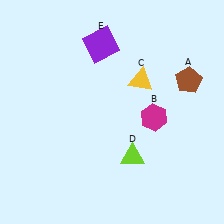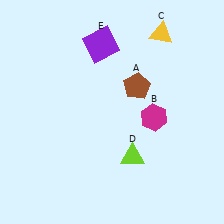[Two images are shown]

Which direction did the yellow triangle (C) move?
The yellow triangle (C) moved up.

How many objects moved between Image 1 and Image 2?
2 objects moved between the two images.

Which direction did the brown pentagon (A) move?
The brown pentagon (A) moved left.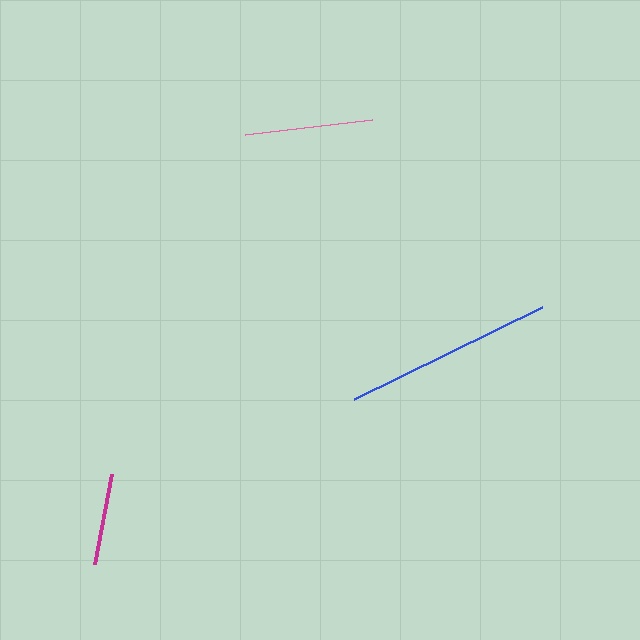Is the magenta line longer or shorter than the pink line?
The pink line is longer than the magenta line.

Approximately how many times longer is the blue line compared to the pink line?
The blue line is approximately 1.6 times the length of the pink line.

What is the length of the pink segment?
The pink segment is approximately 128 pixels long.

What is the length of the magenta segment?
The magenta segment is approximately 92 pixels long.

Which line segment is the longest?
The blue line is the longest at approximately 210 pixels.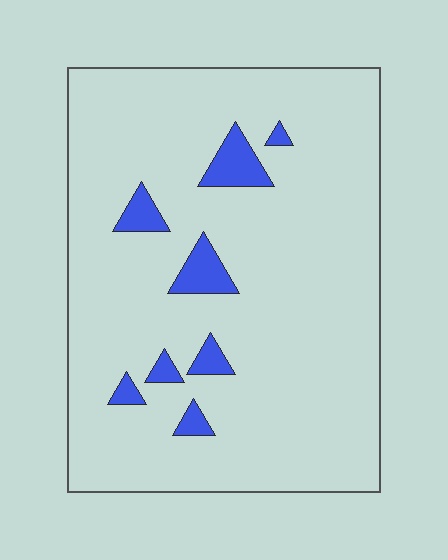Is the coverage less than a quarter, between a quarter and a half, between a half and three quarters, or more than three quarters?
Less than a quarter.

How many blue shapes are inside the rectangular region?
8.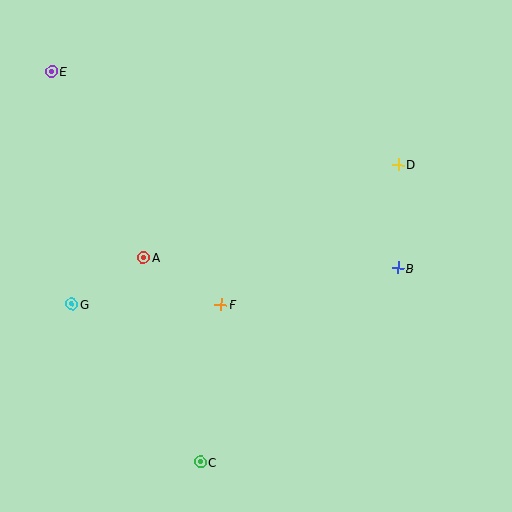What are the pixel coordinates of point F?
Point F is at (221, 304).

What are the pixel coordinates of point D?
Point D is at (398, 164).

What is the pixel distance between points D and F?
The distance between D and F is 225 pixels.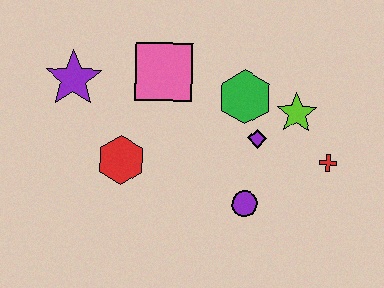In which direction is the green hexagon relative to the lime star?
The green hexagon is to the left of the lime star.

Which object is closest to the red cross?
The lime star is closest to the red cross.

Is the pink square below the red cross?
No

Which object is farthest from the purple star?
The red cross is farthest from the purple star.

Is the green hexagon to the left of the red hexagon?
No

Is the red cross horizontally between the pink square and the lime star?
No